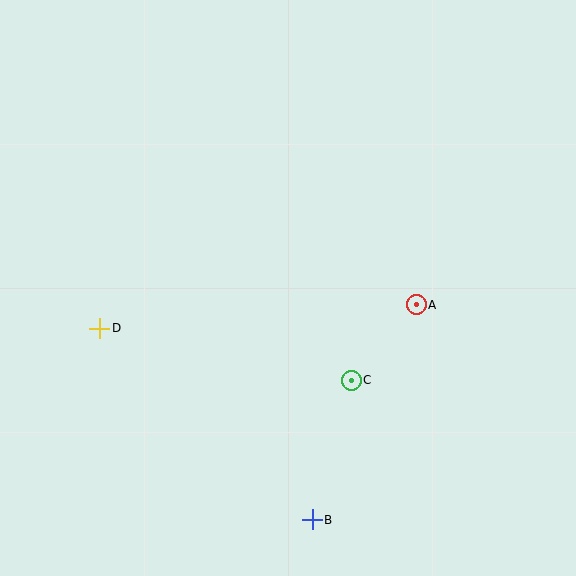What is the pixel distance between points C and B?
The distance between C and B is 145 pixels.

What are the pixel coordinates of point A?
Point A is at (416, 305).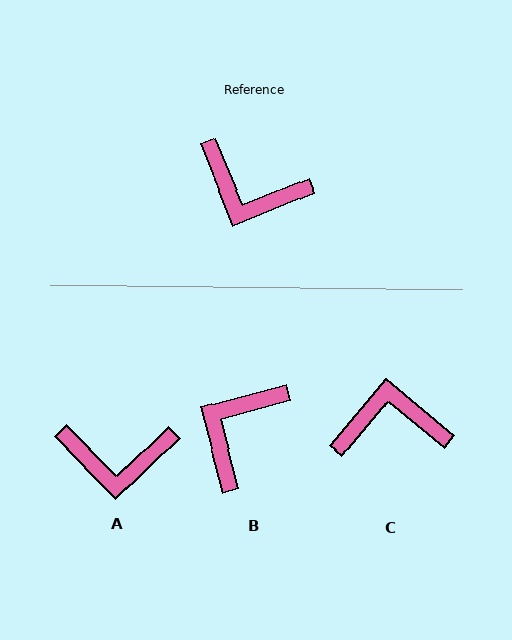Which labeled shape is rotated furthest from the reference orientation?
C, about 152 degrees away.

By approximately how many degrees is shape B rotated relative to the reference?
Approximately 98 degrees clockwise.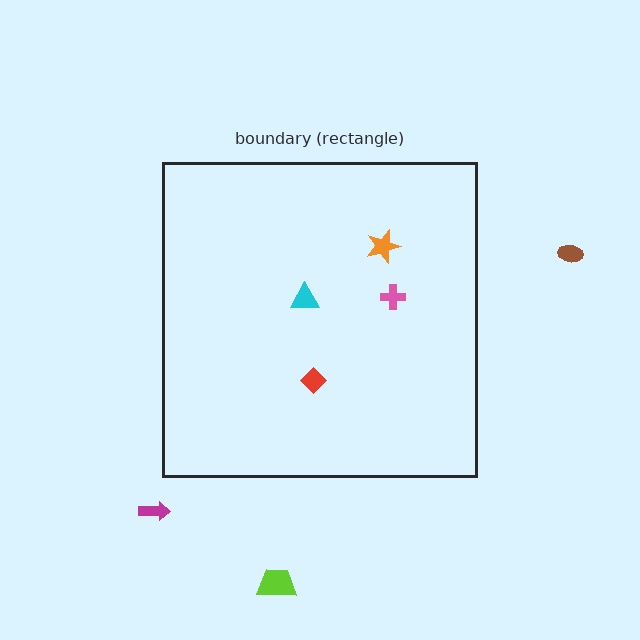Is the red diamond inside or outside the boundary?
Inside.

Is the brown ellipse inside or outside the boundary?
Outside.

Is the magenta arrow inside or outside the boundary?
Outside.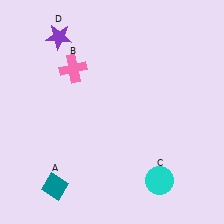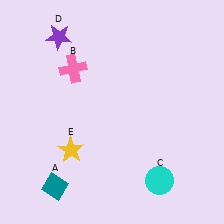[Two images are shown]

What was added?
A yellow star (E) was added in Image 2.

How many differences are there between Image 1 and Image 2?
There is 1 difference between the two images.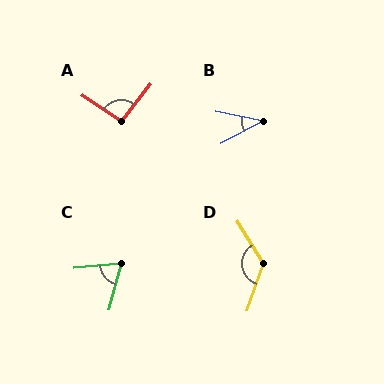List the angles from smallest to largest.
B (39°), C (69°), A (94°), D (129°).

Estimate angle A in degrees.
Approximately 94 degrees.